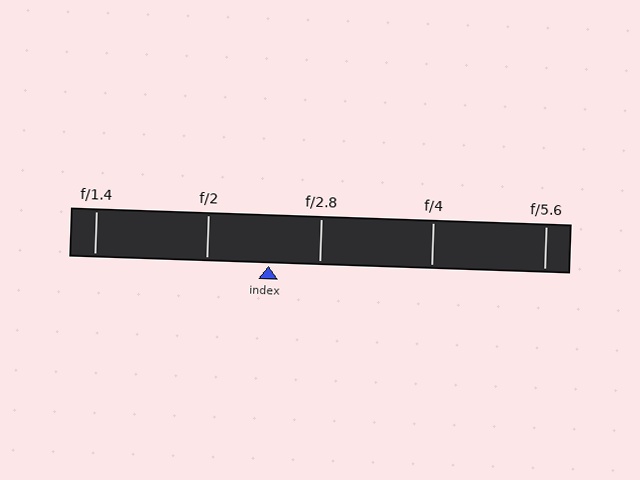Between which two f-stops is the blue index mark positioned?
The index mark is between f/2 and f/2.8.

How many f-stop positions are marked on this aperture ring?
There are 5 f-stop positions marked.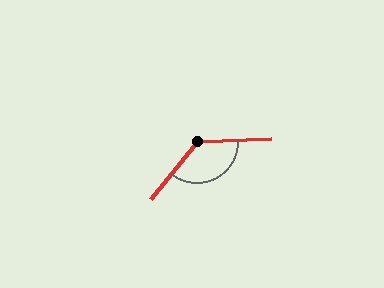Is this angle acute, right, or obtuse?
It is obtuse.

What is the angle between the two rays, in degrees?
Approximately 131 degrees.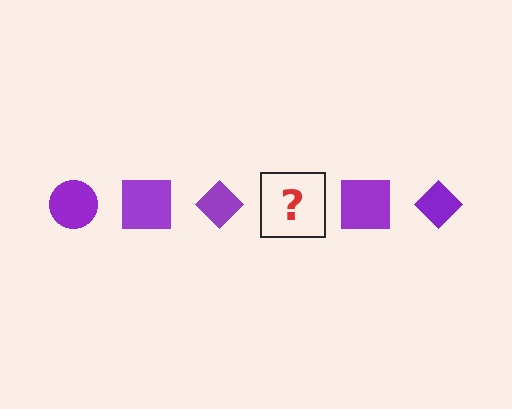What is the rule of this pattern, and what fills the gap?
The rule is that the pattern cycles through circle, square, diamond shapes in purple. The gap should be filled with a purple circle.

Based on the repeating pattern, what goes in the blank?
The blank should be a purple circle.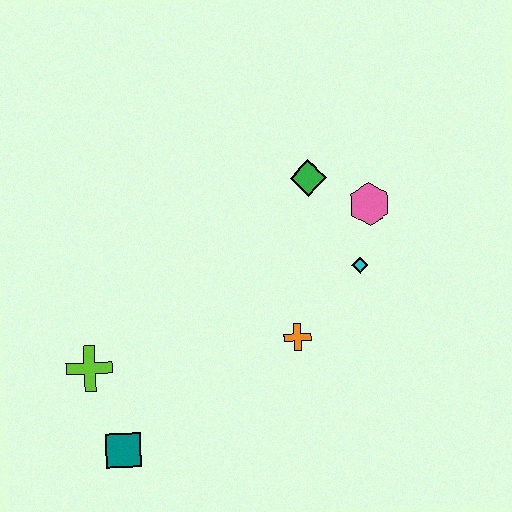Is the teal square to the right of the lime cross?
Yes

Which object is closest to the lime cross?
The teal square is closest to the lime cross.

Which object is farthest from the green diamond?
The teal square is farthest from the green diamond.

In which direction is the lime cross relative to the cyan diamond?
The lime cross is to the left of the cyan diamond.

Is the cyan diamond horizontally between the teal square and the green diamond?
No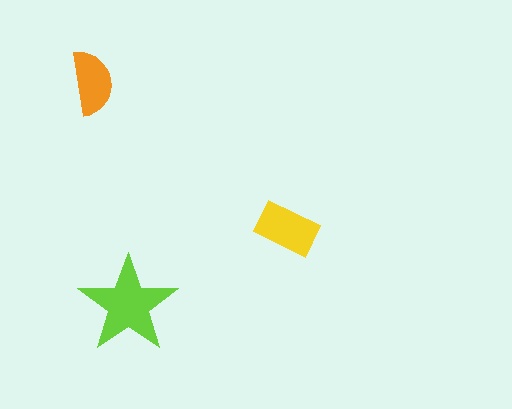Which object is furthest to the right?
The yellow rectangle is rightmost.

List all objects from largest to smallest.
The lime star, the yellow rectangle, the orange semicircle.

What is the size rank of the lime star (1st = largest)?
1st.